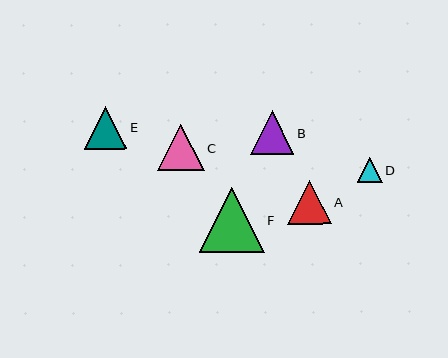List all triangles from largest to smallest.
From largest to smallest: F, C, A, B, E, D.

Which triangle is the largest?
Triangle F is the largest with a size of approximately 65 pixels.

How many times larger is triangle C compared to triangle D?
Triangle C is approximately 1.8 times the size of triangle D.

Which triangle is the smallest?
Triangle D is the smallest with a size of approximately 25 pixels.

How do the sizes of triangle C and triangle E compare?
Triangle C and triangle E are approximately the same size.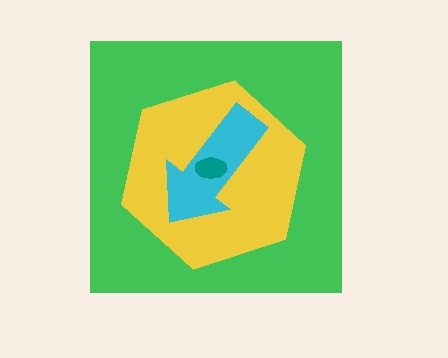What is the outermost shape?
The green square.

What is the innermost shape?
The teal ellipse.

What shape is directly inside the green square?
The yellow hexagon.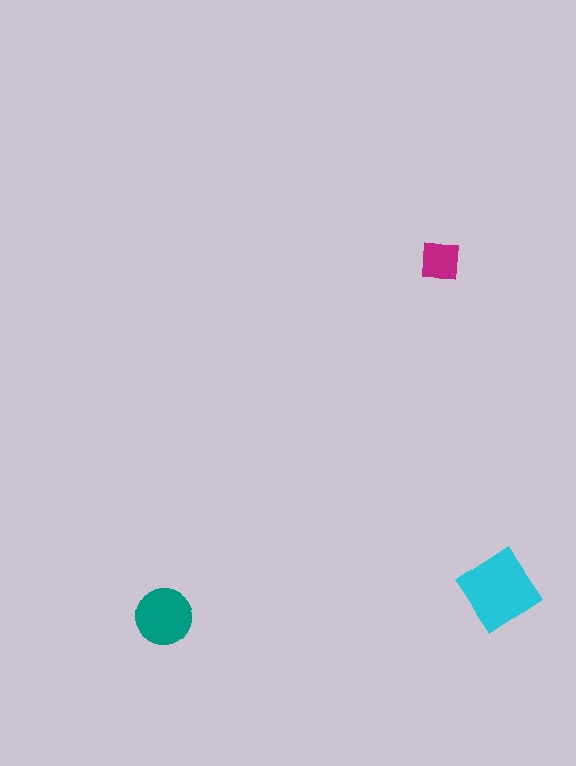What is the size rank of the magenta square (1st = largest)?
3rd.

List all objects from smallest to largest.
The magenta square, the teal circle, the cyan diamond.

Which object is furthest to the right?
The cyan diamond is rightmost.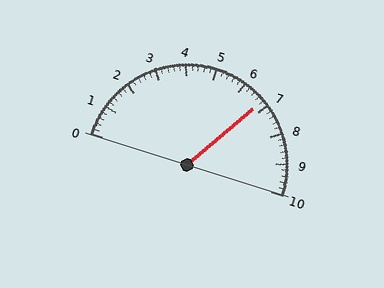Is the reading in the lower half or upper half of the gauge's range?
The reading is in the upper half of the range (0 to 10).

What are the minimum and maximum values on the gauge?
The gauge ranges from 0 to 10.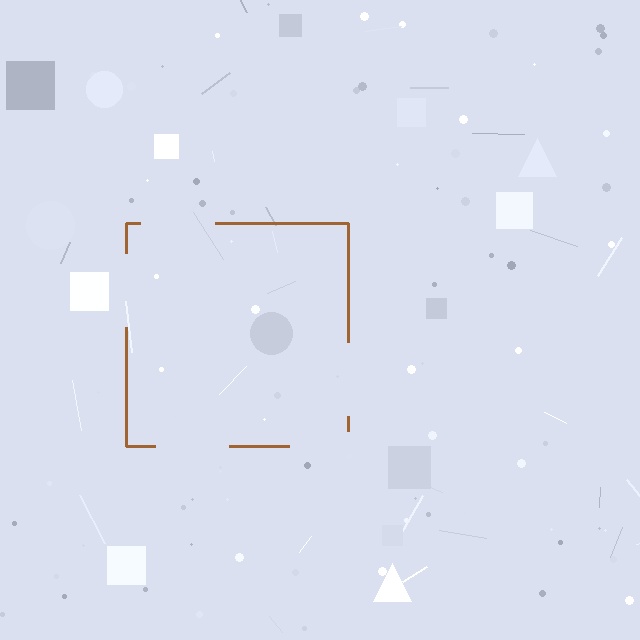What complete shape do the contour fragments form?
The contour fragments form a square.